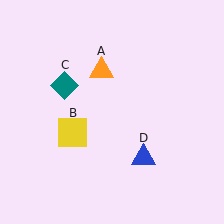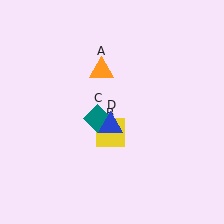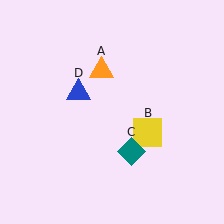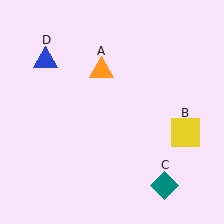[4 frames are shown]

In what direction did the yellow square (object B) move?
The yellow square (object B) moved right.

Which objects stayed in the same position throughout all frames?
Orange triangle (object A) remained stationary.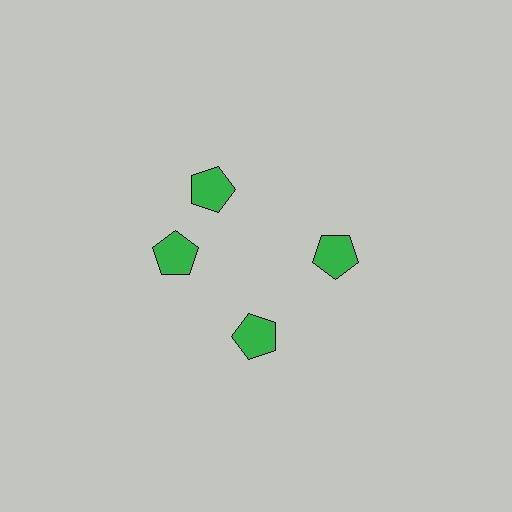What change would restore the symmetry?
The symmetry would be restored by rotating it back into even spacing with its neighbors so that all 4 pentagons sit at equal angles and equal distance from the center.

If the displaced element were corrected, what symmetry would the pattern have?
It would have 4-fold rotational symmetry — the pattern would map onto itself every 90 degrees.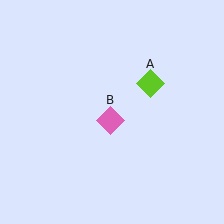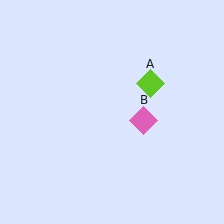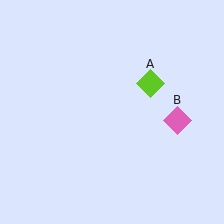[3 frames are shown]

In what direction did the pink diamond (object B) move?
The pink diamond (object B) moved right.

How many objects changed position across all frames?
1 object changed position: pink diamond (object B).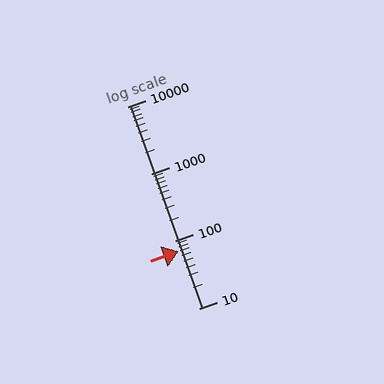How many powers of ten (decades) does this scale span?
The scale spans 3 decades, from 10 to 10000.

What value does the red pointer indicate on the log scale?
The pointer indicates approximately 71.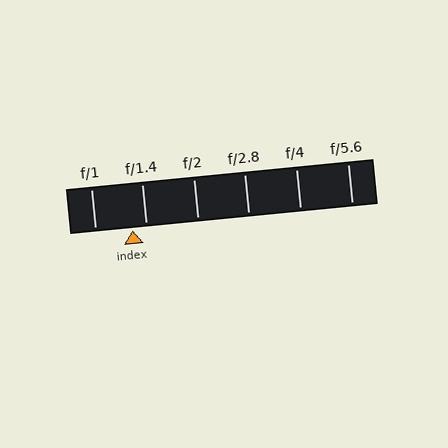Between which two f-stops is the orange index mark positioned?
The index mark is between f/1 and f/1.4.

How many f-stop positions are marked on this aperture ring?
There are 6 f-stop positions marked.